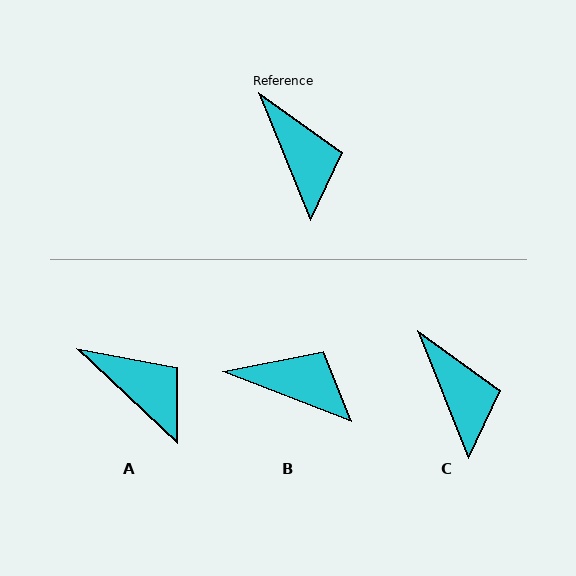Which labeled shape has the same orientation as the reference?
C.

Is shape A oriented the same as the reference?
No, it is off by about 25 degrees.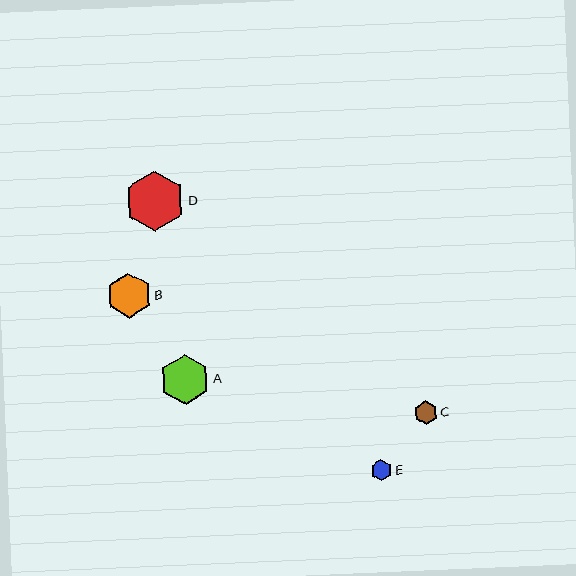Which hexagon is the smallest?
Hexagon E is the smallest with a size of approximately 21 pixels.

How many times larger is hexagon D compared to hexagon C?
Hexagon D is approximately 2.6 times the size of hexagon C.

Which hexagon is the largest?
Hexagon D is the largest with a size of approximately 60 pixels.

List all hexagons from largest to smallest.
From largest to smallest: D, A, B, C, E.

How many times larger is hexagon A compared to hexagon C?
Hexagon A is approximately 2.1 times the size of hexagon C.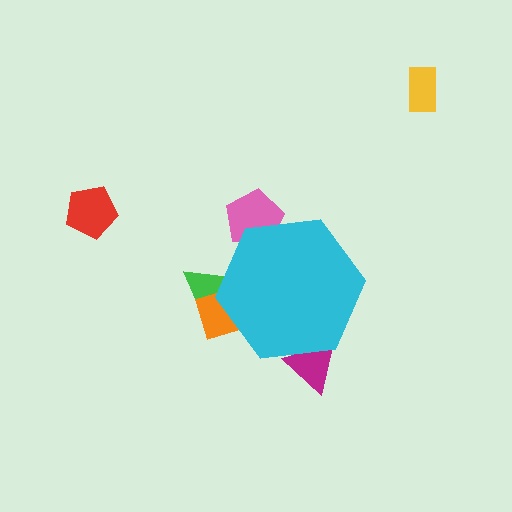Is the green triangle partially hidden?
Yes, the green triangle is partially hidden behind the cyan hexagon.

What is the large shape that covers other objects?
A cyan hexagon.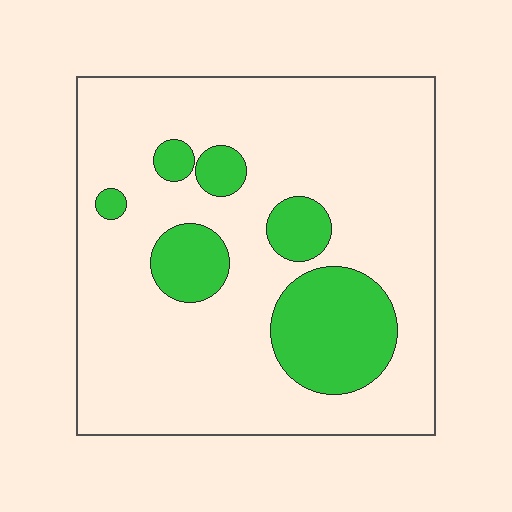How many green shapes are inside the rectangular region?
6.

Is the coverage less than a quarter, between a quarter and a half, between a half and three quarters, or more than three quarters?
Less than a quarter.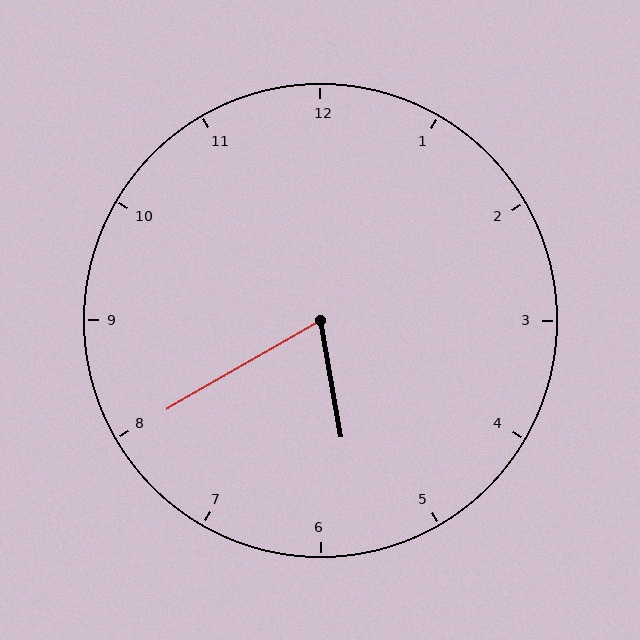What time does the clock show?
5:40.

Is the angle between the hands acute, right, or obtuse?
It is acute.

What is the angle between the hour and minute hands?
Approximately 70 degrees.